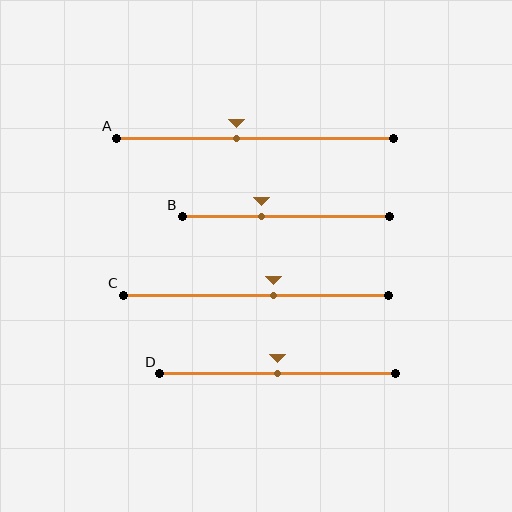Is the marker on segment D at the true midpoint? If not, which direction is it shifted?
Yes, the marker on segment D is at the true midpoint.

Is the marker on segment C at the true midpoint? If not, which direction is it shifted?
No, the marker on segment C is shifted to the right by about 7% of the segment length.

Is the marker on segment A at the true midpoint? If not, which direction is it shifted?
No, the marker on segment A is shifted to the left by about 7% of the segment length.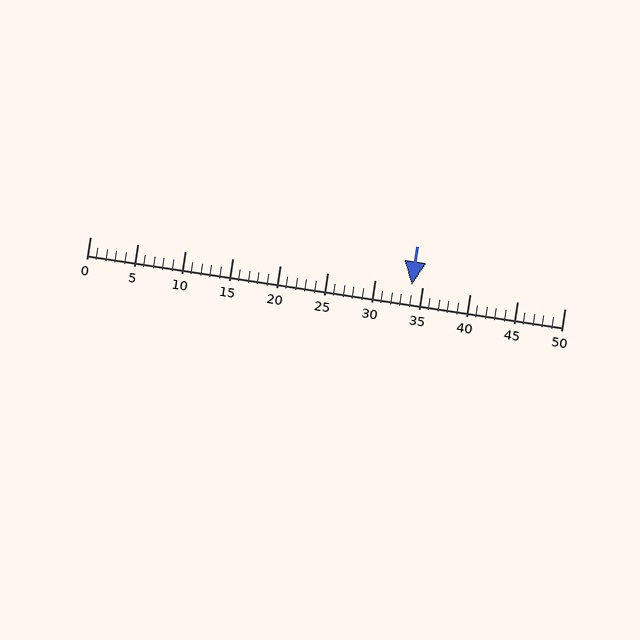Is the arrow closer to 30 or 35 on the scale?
The arrow is closer to 35.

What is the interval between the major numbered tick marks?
The major tick marks are spaced 5 units apart.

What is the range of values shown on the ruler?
The ruler shows values from 0 to 50.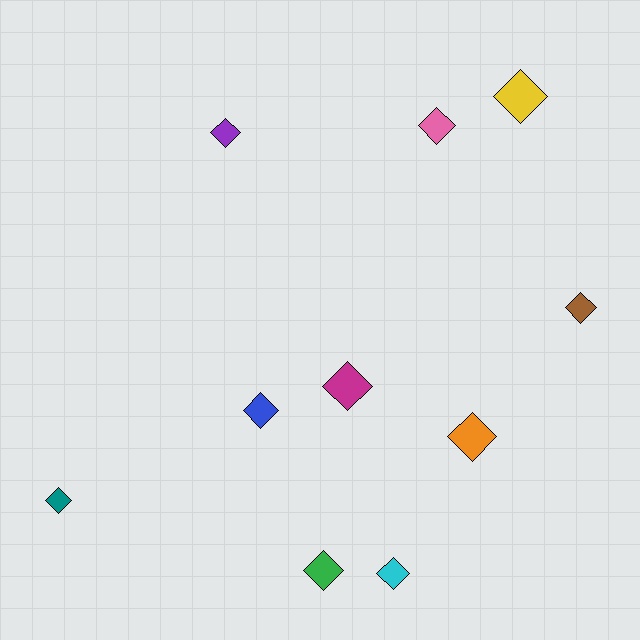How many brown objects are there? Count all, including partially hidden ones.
There is 1 brown object.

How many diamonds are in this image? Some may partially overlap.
There are 10 diamonds.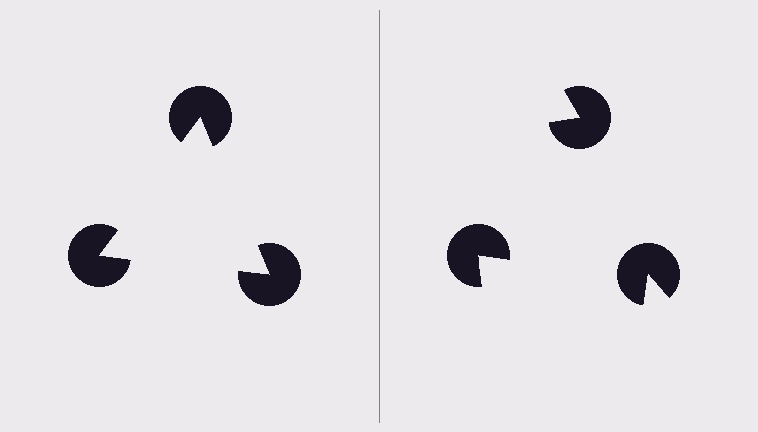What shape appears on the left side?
An illusory triangle.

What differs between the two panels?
The pac-man discs are positioned identically on both sides; only the wedge orientations differ. On the left they align to a triangle; on the right they are misaligned.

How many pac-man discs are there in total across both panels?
6 — 3 on each side.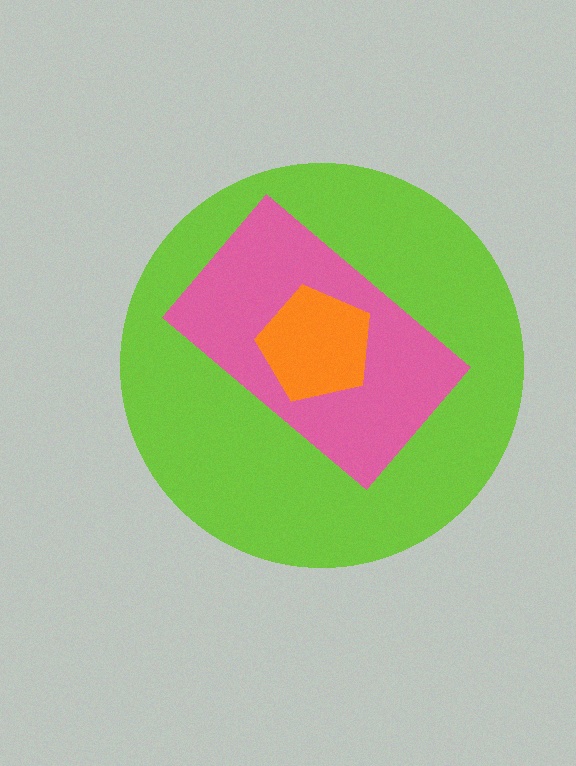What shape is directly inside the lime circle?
The pink rectangle.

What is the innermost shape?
The orange pentagon.